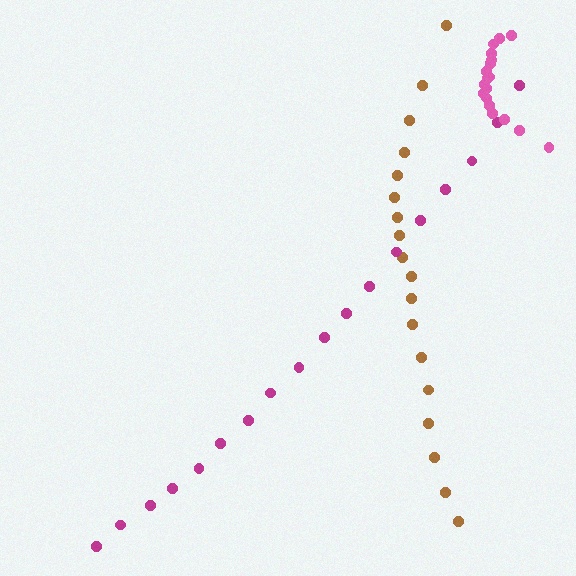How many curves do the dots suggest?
There are 3 distinct paths.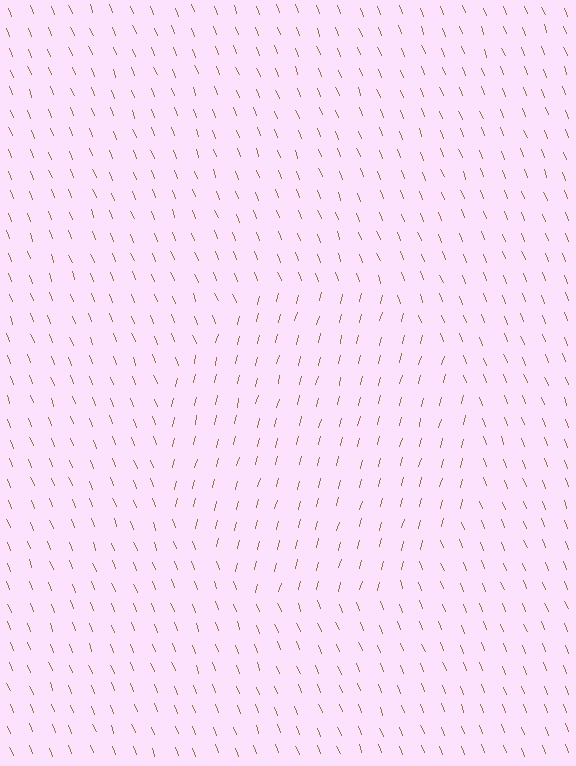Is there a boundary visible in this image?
Yes, there is a texture boundary formed by a change in line orientation.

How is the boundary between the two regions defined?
The boundary is defined purely by a change in line orientation (approximately 36 degrees difference). All lines are the same color and thickness.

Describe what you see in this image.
The image is filled with small brown line segments. A circle region in the image has lines oriented differently from the surrounding lines, creating a visible texture boundary.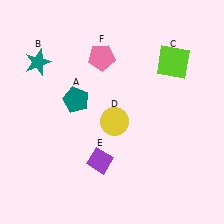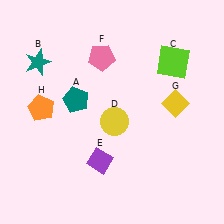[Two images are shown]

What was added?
A yellow diamond (G), an orange pentagon (H) were added in Image 2.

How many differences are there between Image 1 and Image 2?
There are 2 differences between the two images.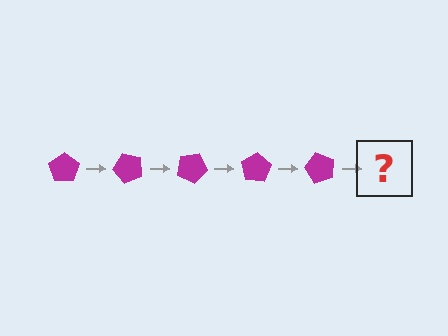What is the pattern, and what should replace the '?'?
The pattern is that the pentagon rotates 50 degrees each step. The '?' should be a magenta pentagon rotated 250 degrees.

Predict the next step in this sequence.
The next step is a magenta pentagon rotated 250 degrees.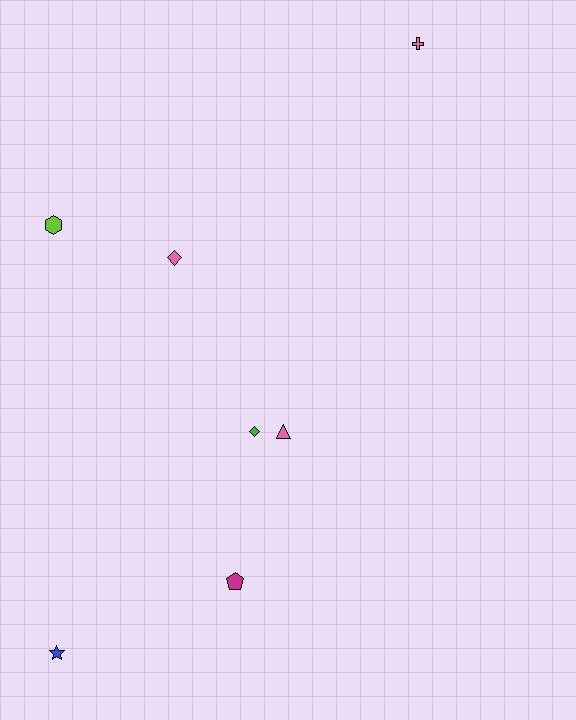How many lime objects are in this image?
There is 1 lime object.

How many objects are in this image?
There are 7 objects.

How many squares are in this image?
There are no squares.